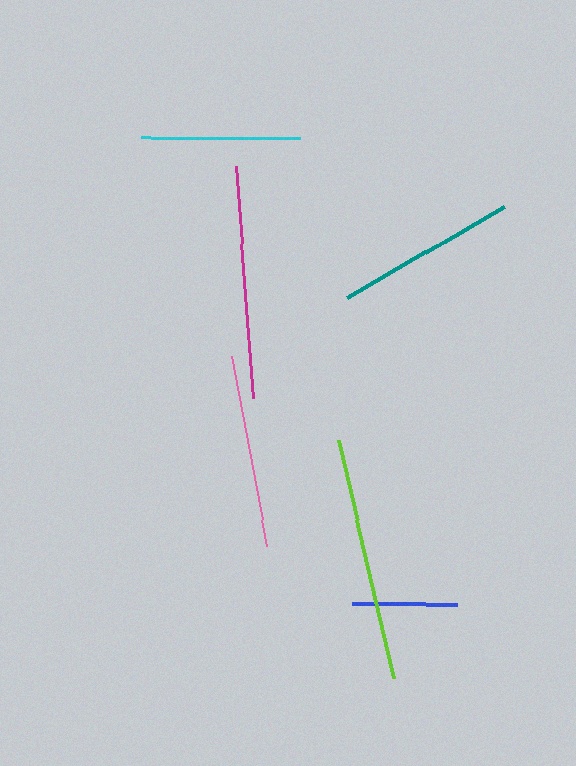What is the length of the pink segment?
The pink segment is approximately 193 pixels long.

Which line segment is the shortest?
The blue line is the shortest at approximately 105 pixels.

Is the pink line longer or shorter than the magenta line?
The magenta line is longer than the pink line.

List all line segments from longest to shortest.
From longest to shortest: lime, magenta, pink, teal, cyan, blue.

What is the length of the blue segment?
The blue segment is approximately 105 pixels long.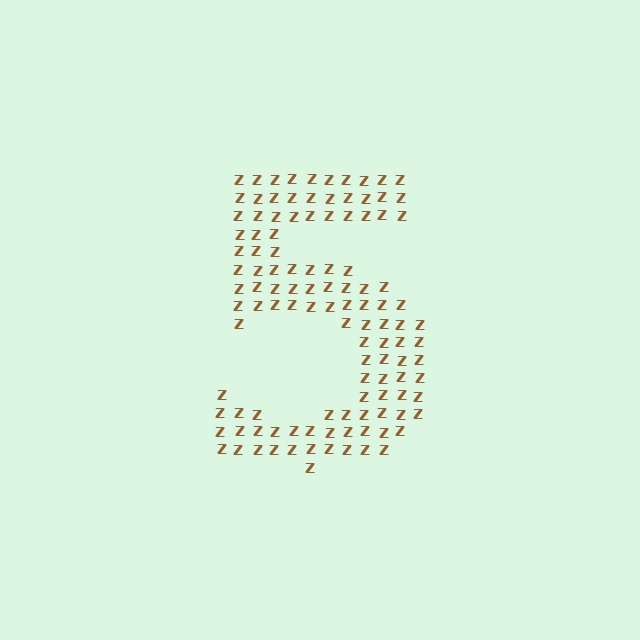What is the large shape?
The large shape is the digit 5.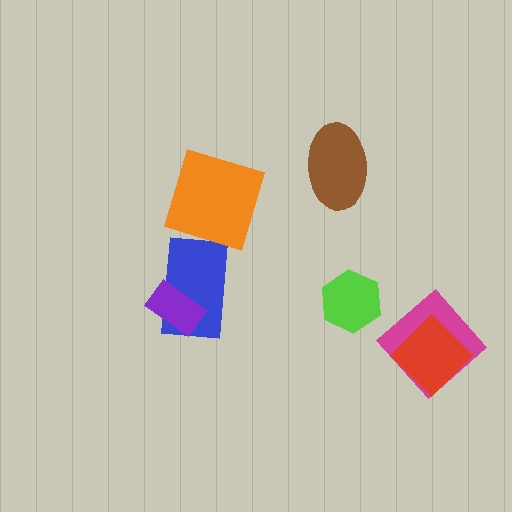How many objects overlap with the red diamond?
1 object overlaps with the red diamond.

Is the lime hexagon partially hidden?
No, no other shape covers it.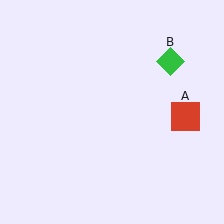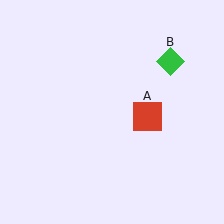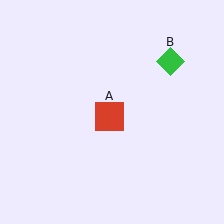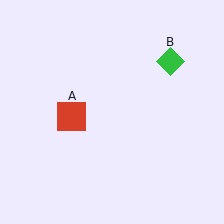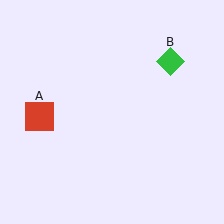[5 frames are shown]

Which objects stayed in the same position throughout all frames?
Green diamond (object B) remained stationary.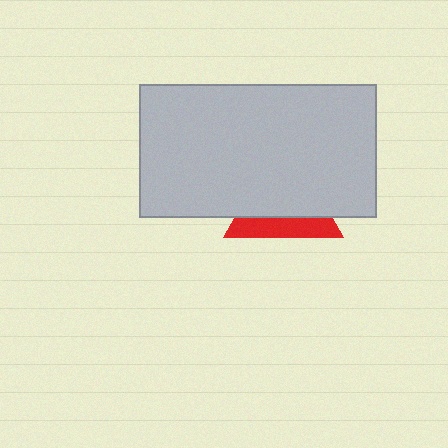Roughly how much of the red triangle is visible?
A small part of it is visible (roughly 34%).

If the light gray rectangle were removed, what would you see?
You would see the complete red triangle.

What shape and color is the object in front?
The object in front is a light gray rectangle.